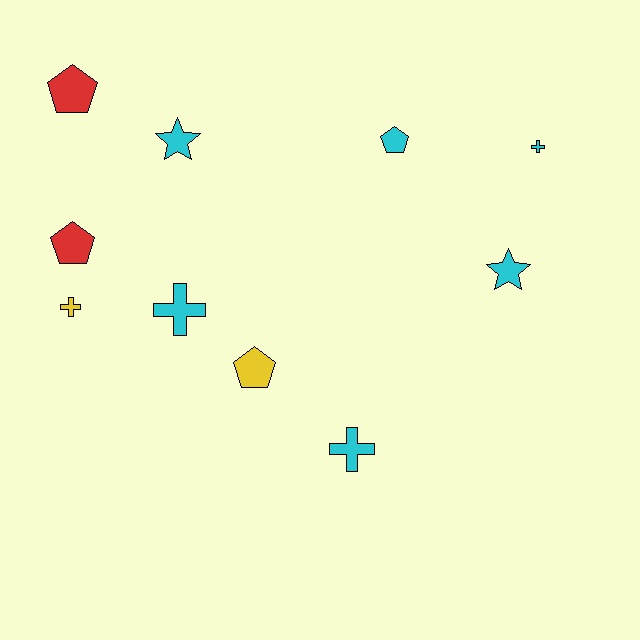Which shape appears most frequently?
Cross, with 4 objects.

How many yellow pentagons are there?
There is 1 yellow pentagon.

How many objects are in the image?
There are 10 objects.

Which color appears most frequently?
Cyan, with 6 objects.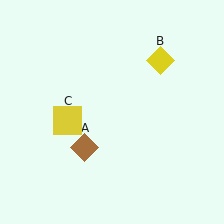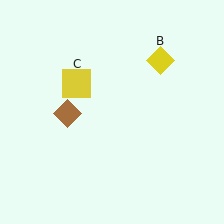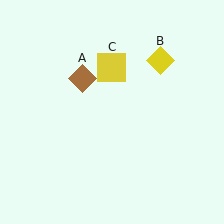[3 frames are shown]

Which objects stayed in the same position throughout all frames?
Yellow diamond (object B) remained stationary.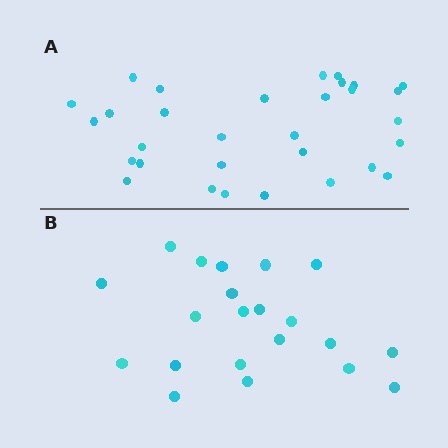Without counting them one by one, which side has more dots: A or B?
Region A (the top region) has more dots.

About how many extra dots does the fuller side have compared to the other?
Region A has roughly 10 or so more dots than region B.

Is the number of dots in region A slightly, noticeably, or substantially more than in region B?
Region A has substantially more. The ratio is roughly 1.5 to 1.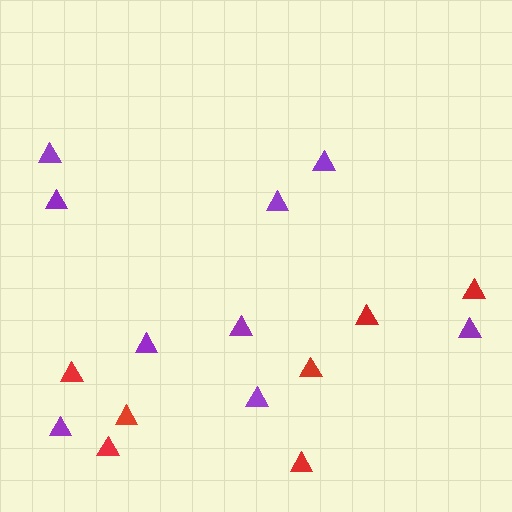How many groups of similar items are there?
There are 2 groups: one group of purple triangles (9) and one group of red triangles (7).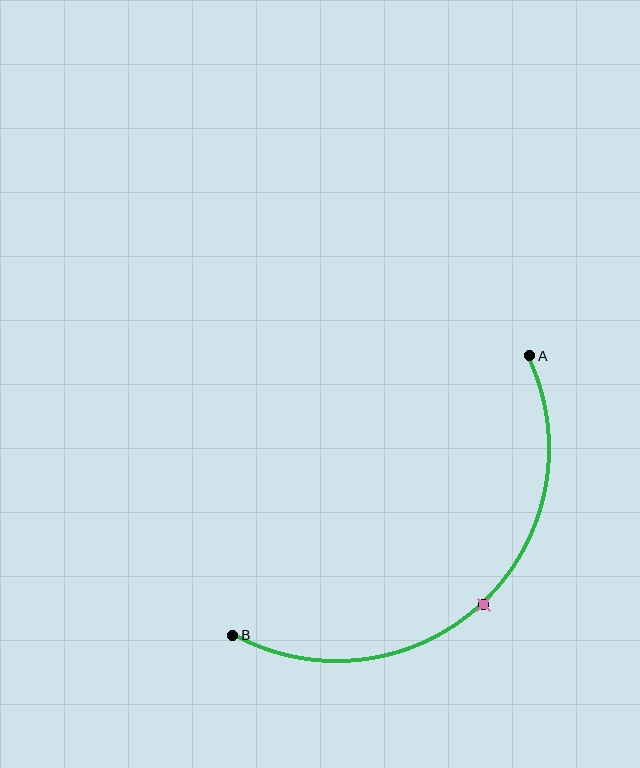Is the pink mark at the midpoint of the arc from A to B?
Yes. The pink mark lies on the arc at equal arc-length from both A and B — it is the arc midpoint.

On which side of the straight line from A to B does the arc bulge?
The arc bulges below and to the right of the straight line connecting A and B.